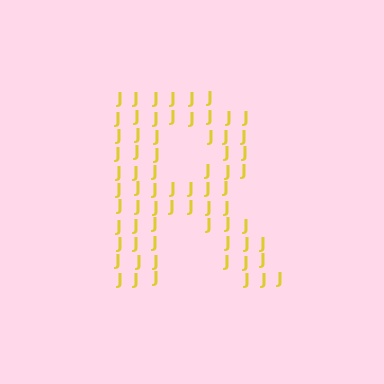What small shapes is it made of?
It is made of small letter J's.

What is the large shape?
The large shape is the letter R.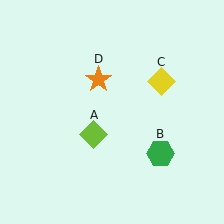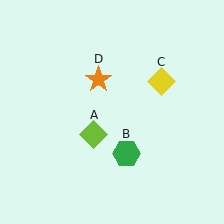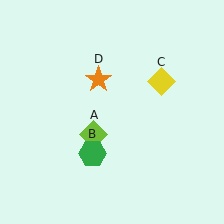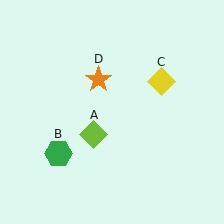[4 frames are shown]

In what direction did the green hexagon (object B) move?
The green hexagon (object B) moved left.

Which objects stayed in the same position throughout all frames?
Lime diamond (object A) and yellow diamond (object C) and orange star (object D) remained stationary.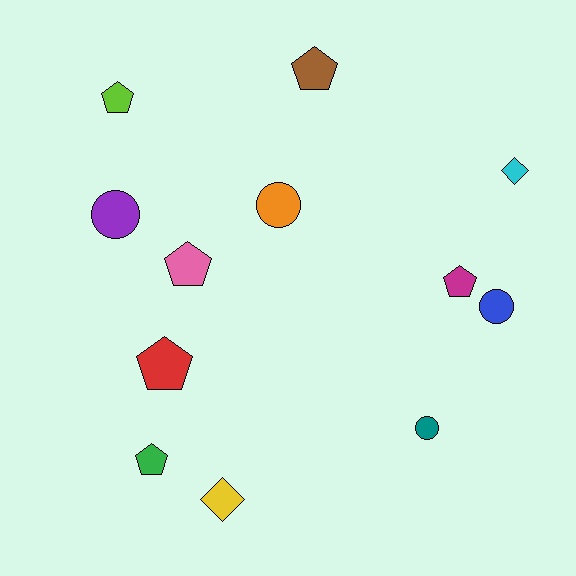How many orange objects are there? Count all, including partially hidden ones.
There is 1 orange object.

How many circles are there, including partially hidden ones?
There are 4 circles.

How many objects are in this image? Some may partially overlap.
There are 12 objects.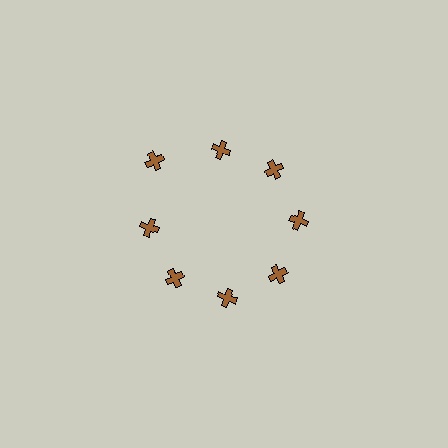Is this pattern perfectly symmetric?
No. The 8 brown crosses are arranged in a ring, but one element near the 10 o'clock position is pushed outward from the center, breaking the 8-fold rotational symmetry.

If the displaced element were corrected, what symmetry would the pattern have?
It would have 8-fold rotational symmetry — the pattern would map onto itself every 45 degrees.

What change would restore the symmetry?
The symmetry would be restored by moving it inward, back onto the ring so that all 8 crosses sit at equal angles and equal distance from the center.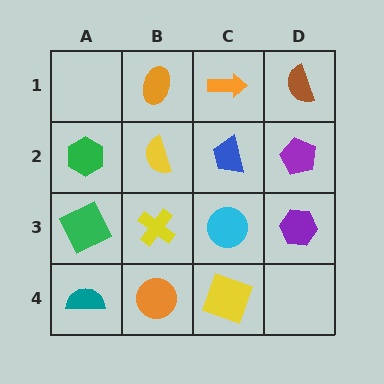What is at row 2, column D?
A purple pentagon.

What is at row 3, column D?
A purple hexagon.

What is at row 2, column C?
A blue trapezoid.